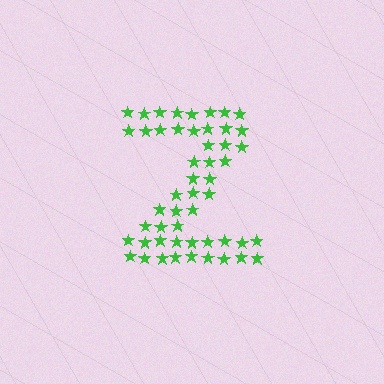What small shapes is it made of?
It is made of small stars.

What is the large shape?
The large shape is the letter Z.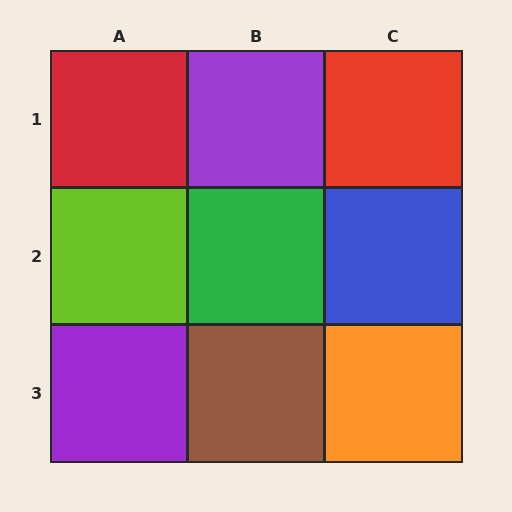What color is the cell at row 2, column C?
Blue.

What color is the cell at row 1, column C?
Red.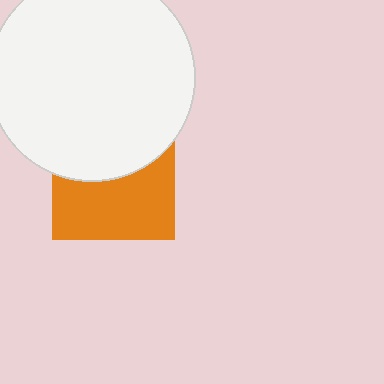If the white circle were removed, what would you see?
You would see the complete orange square.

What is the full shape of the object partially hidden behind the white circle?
The partially hidden object is an orange square.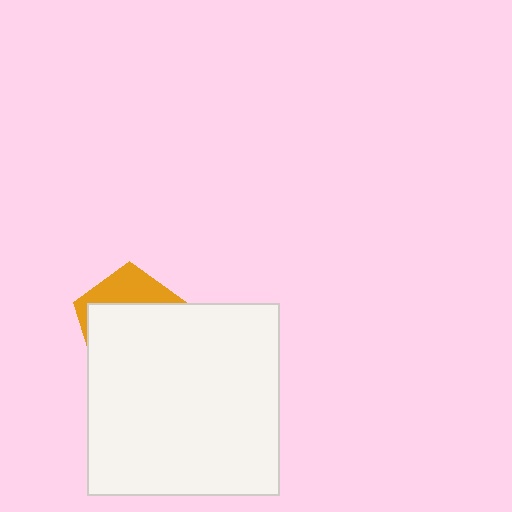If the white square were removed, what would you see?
You would see the complete orange pentagon.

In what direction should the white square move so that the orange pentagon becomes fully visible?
The white square should move down. That is the shortest direction to clear the overlap and leave the orange pentagon fully visible.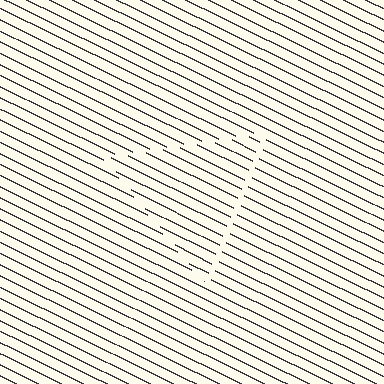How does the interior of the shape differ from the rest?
The interior of the shape contains the same grating, shifted by half a period — the contour is defined by the phase discontinuity where line-ends from the inner and outer gratings abut.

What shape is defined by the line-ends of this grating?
An illusory triangle. The interior of the shape contains the same grating, shifted by half a period — the contour is defined by the phase discontinuity where line-ends from the inner and outer gratings abut.